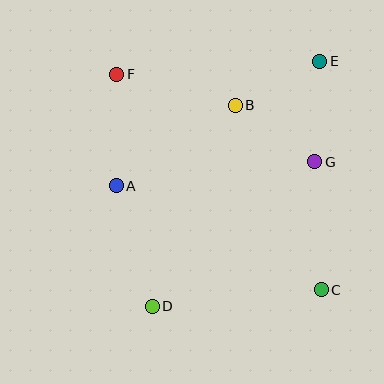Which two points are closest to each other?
Points B and E are closest to each other.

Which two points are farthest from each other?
Points C and F are farthest from each other.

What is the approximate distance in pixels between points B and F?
The distance between B and F is approximately 122 pixels.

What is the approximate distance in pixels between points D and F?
The distance between D and F is approximately 235 pixels.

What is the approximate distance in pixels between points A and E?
The distance between A and E is approximately 238 pixels.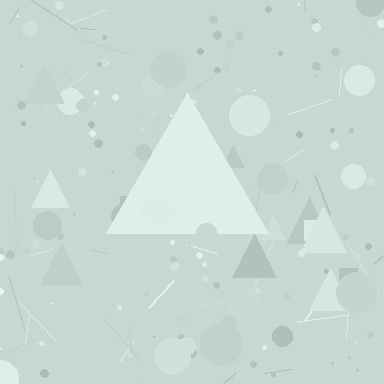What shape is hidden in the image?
A triangle is hidden in the image.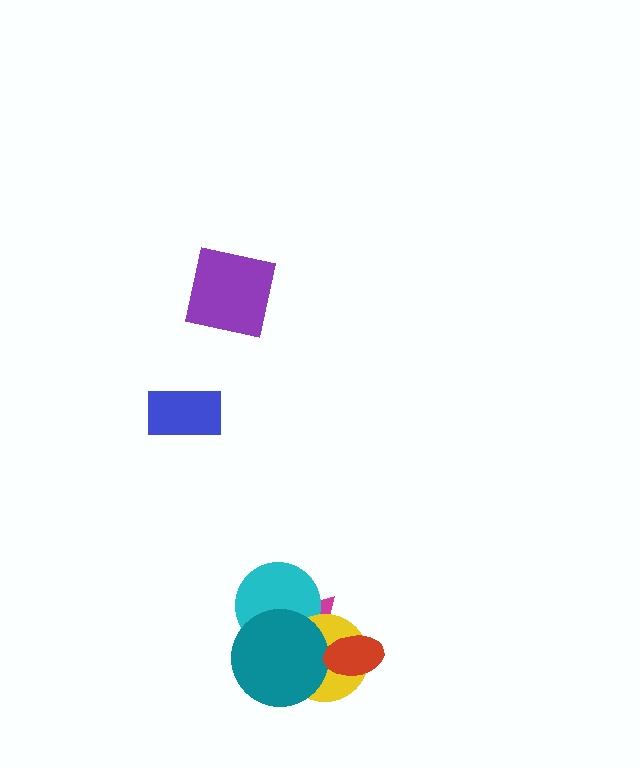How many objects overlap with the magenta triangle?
4 objects overlap with the magenta triangle.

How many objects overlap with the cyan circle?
3 objects overlap with the cyan circle.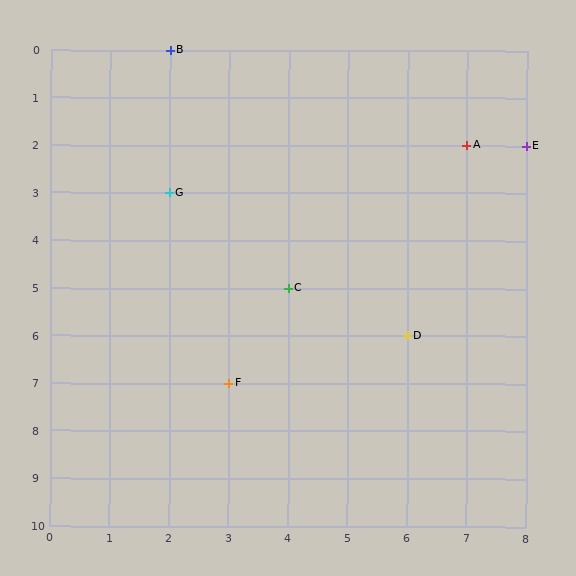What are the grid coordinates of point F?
Point F is at grid coordinates (3, 7).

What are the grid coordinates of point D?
Point D is at grid coordinates (6, 6).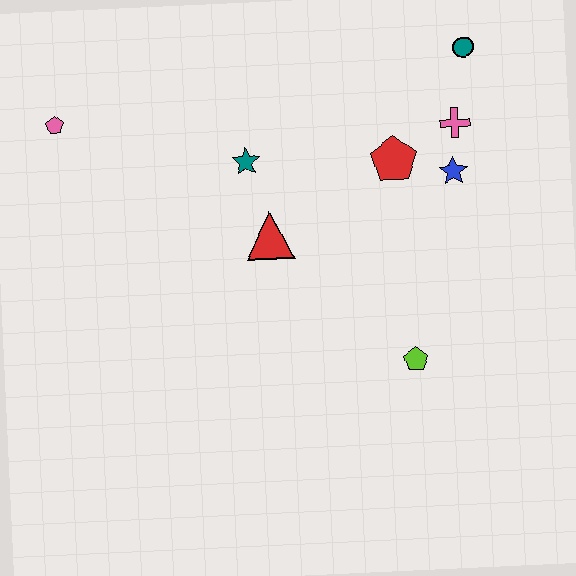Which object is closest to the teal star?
The red triangle is closest to the teal star.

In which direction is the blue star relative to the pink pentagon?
The blue star is to the right of the pink pentagon.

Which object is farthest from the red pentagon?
The pink pentagon is farthest from the red pentagon.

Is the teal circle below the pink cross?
No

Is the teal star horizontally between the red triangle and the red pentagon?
No